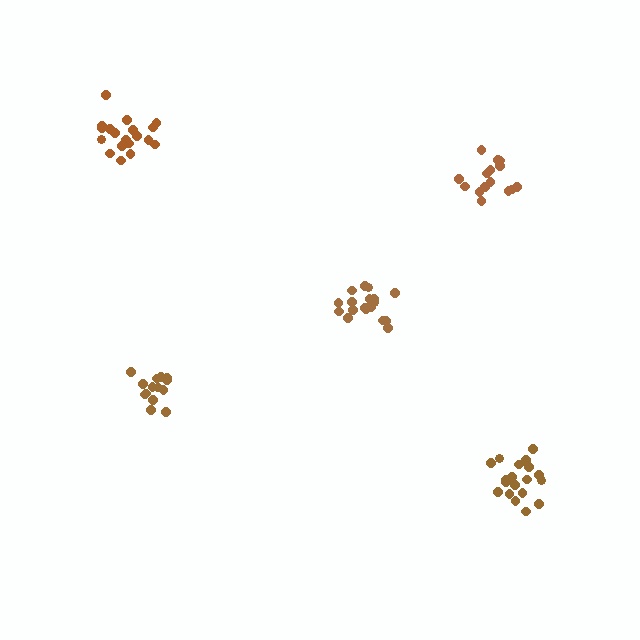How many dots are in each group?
Group 1: 14 dots, Group 2: 19 dots, Group 3: 19 dots, Group 4: 19 dots, Group 5: 15 dots (86 total).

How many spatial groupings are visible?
There are 5 spatial groupings.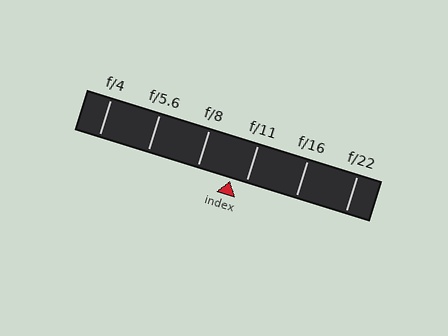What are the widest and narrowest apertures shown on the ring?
The widest aperture shown is f/4 and the narrowest is f/22.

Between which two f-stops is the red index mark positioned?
The index mark is between f/8 and f/11.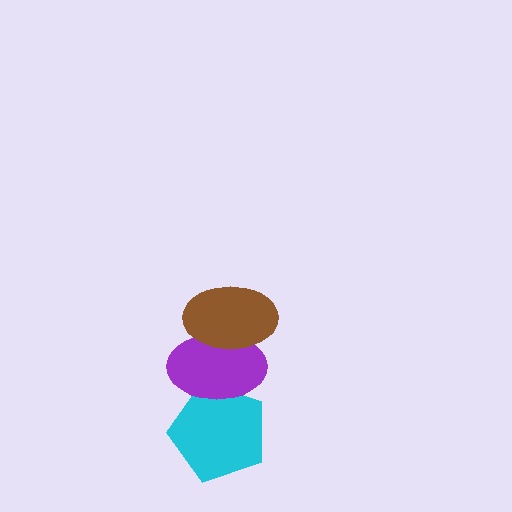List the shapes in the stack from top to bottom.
From top to bottom: the brown ellipse, the purple ellipse, the cyan pentagon.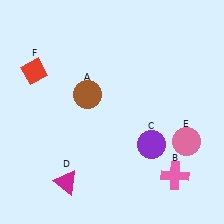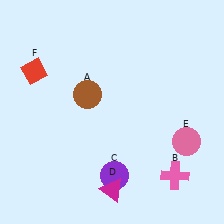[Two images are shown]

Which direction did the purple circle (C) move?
The purple circle (C) moved left.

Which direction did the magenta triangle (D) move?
The magenta triangle (D) moved right.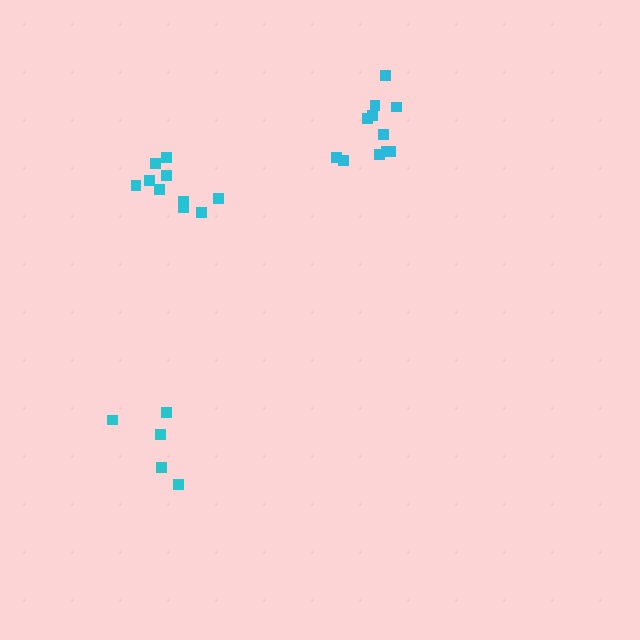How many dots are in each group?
Group 1: 10 dots, Group 2: 11 dots, Group 3: 5 dots (26 total).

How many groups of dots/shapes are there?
There are 3 groups.